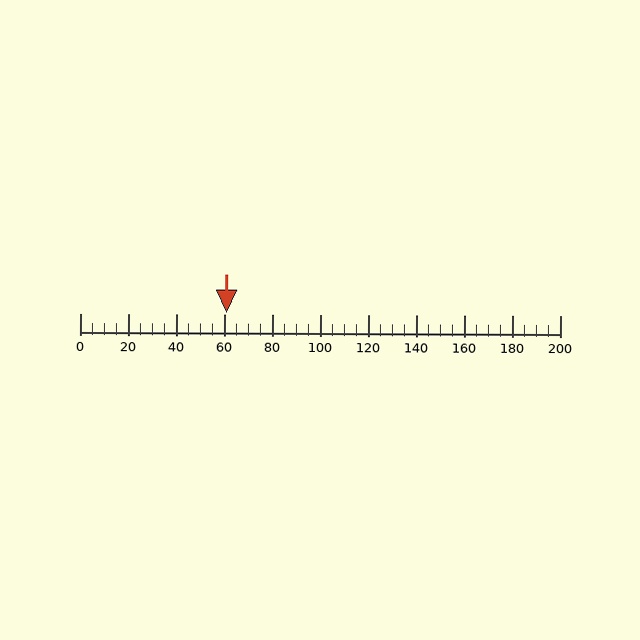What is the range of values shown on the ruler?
The ruler shows values from 0 to 200.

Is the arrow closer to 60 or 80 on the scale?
The arrow is closer to 60.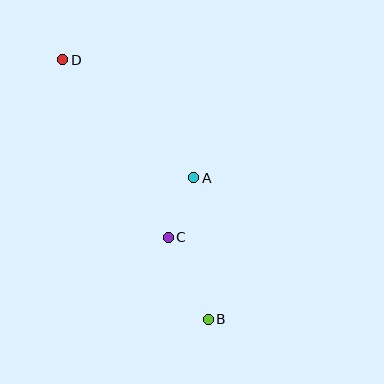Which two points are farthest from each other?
Points B and D are farthest from each other.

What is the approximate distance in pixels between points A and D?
The distance between A and D is approximately 176 pixels.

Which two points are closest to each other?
Points A and C are closest to each other.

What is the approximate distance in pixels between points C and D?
The distance between C and D is approximately 207 pixels.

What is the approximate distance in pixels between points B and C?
The distance between B and C is approximately 91 pixels.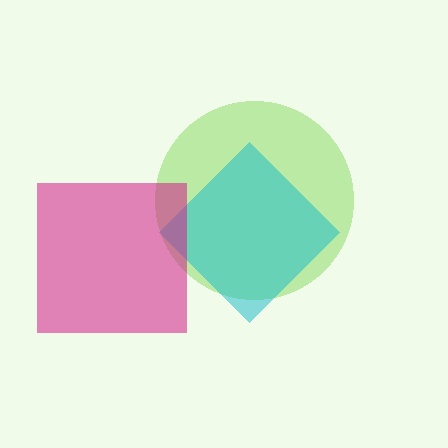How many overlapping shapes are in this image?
There are 3 overlapping shapes in the image.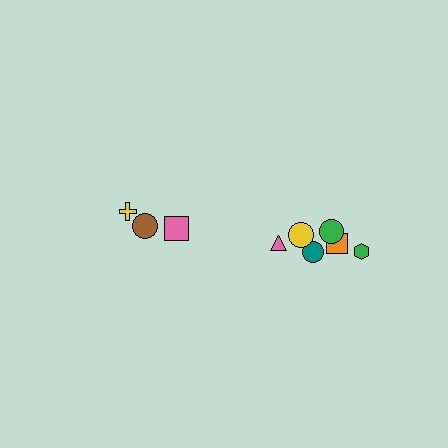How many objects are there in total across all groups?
There are 9 objects.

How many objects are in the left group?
There are 3 objects.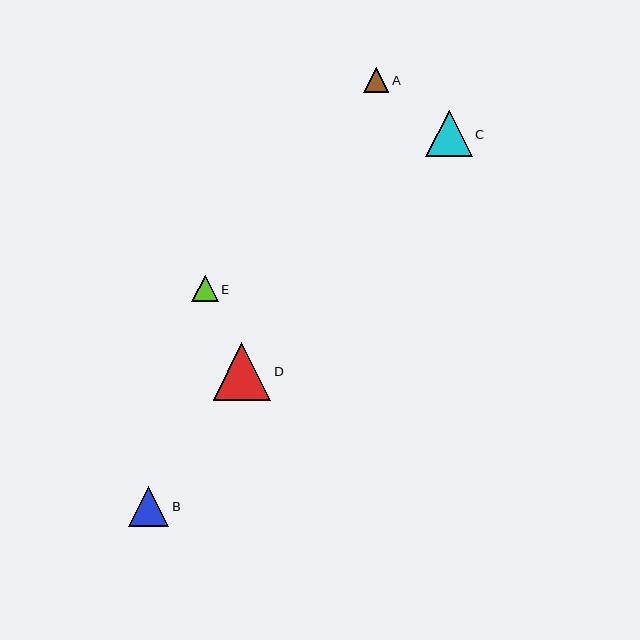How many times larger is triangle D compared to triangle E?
Triangle D is approximately 2.2 times the size of triangle E.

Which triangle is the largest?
Triangle D is the largest with a size of approximately 58 pixels.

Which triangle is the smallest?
Triangle A is the smallest with a size of approximately 25 pixels.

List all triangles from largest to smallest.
From largest to smallest: D, C, B, E, A.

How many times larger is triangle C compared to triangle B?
Triangle C is approximately 1.1 times the size of triangle B.